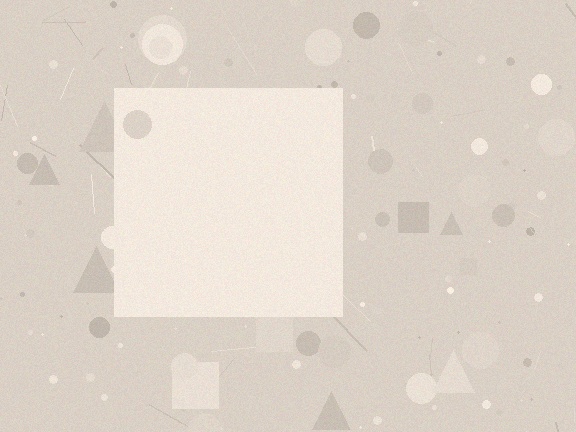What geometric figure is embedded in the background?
A square is embedded in the background.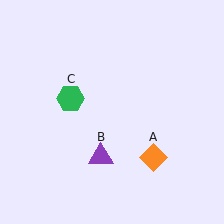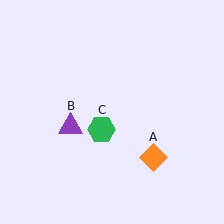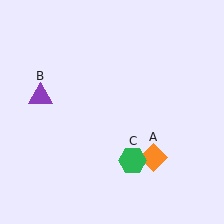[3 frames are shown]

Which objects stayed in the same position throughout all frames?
Orange diamond (object A) remained stationary.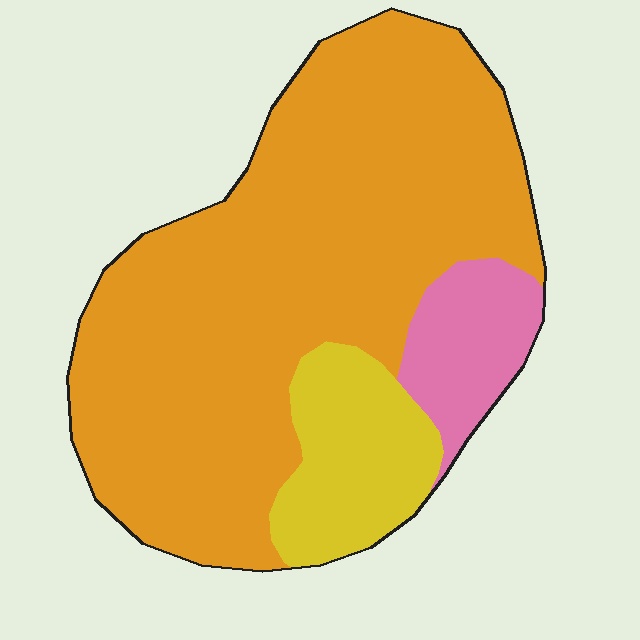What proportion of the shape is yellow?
Yellow covers 15% of the shape.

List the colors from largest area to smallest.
From largest to smallest: orange, yellow, pink.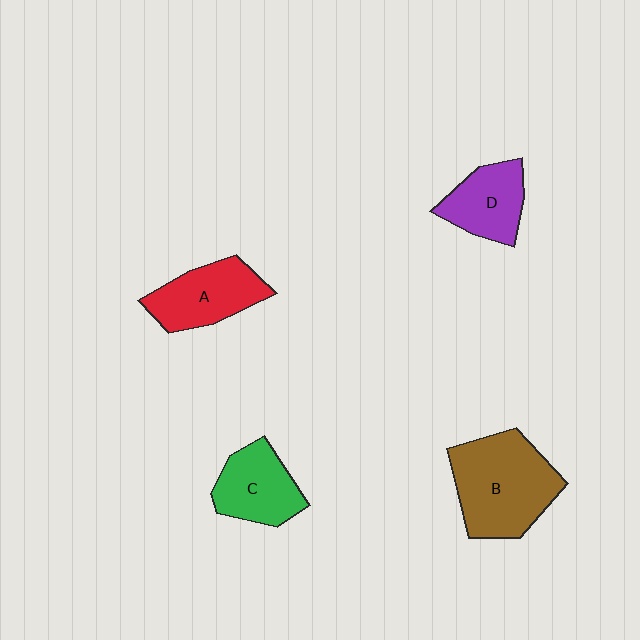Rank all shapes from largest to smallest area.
From largest to smallest: B (brown), A (red), C (green), D (purple).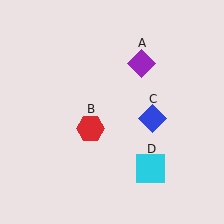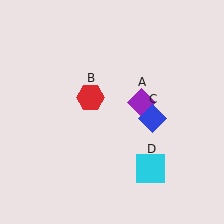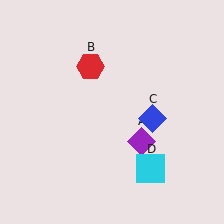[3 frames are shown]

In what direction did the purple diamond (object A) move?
The purple diamond (object A) moved down.